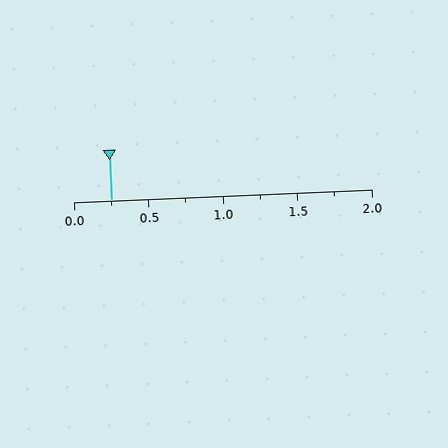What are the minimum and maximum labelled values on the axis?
The axis runs from 0.0 to 2.0.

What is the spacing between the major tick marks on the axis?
The major ticks are spaced 0.5 apart.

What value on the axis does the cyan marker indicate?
The marker indicates approximately 0.25.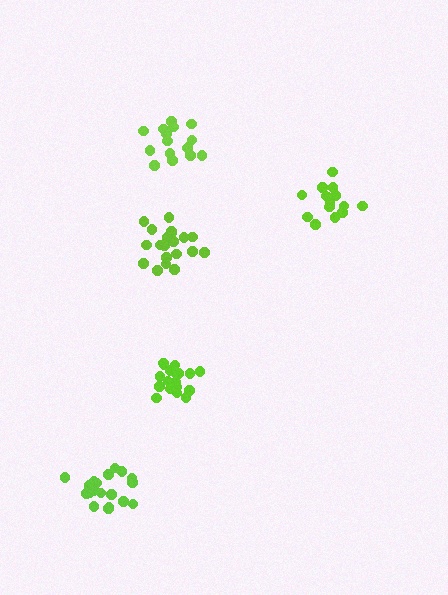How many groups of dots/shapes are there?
There are 5 groups.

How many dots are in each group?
Group 1: 20 dots, Group 2: 15 dots, Group 3: 20 dots, Group 4: 21 dots, Group 5: 16 dots (92 total).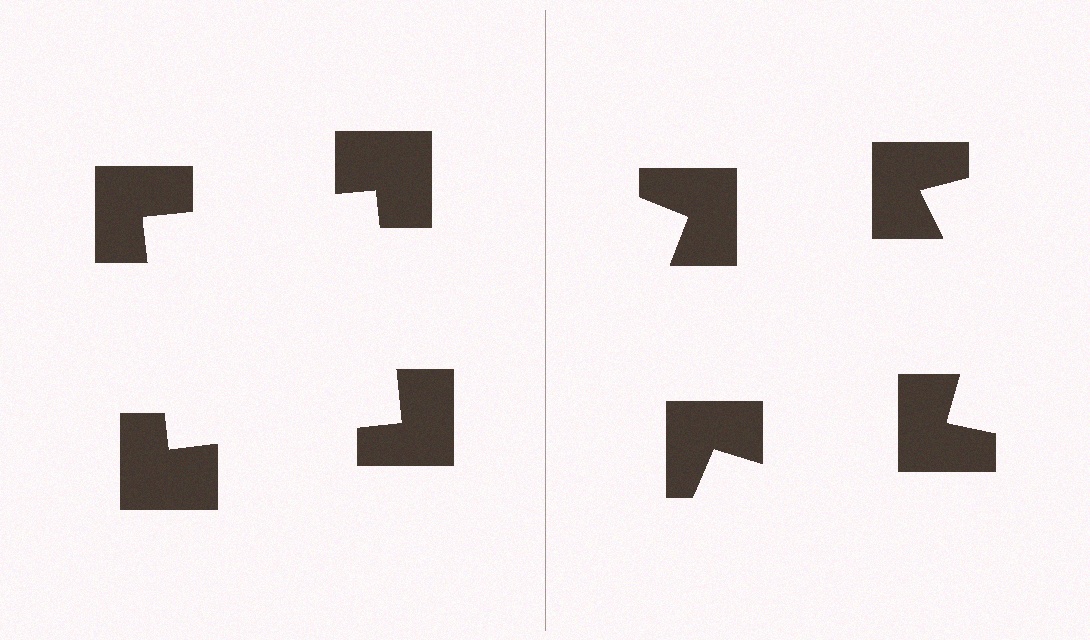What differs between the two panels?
The notched squares are positioned identically on both sides; only the wedge orientations differ. On the left they align to a square; on the right they are misaligned.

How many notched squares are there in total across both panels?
8 — 4 on each side.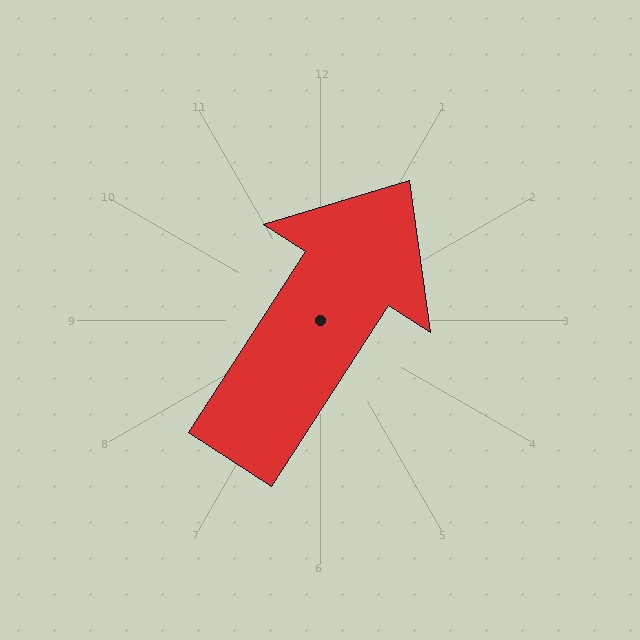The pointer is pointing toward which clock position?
Roughly 1 o'clock.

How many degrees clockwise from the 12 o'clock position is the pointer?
Approximately 33 degrees.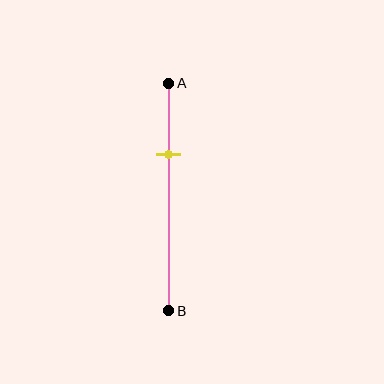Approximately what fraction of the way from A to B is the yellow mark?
The yellow mark is approximately 30% of the way from A to B.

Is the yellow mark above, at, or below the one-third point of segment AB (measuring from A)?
The yellow mark is approximately at the one-third point of segment AB.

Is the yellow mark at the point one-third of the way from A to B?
Yes, the mark is approximately at the one-third point.